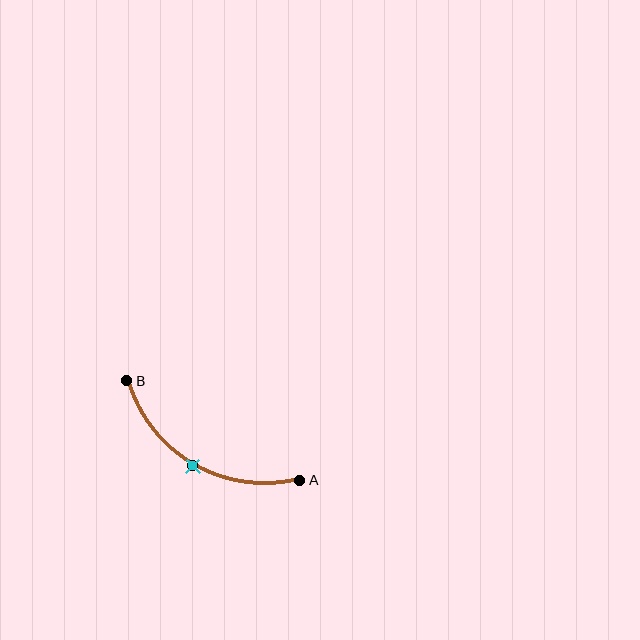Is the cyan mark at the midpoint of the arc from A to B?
Yes. The cyan mark lies on the arc at equal arc-length from both A and B — it is the arc midpoint.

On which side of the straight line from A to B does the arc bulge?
The arc bulges below the straight line connecting A and B.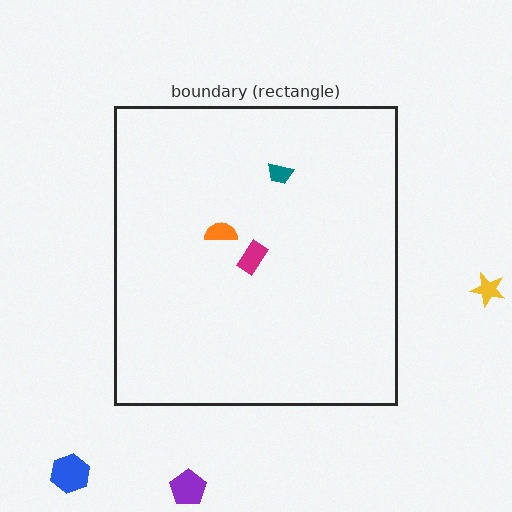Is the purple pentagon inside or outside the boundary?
Outside.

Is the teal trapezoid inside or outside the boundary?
Inside.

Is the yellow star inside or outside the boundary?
Outside.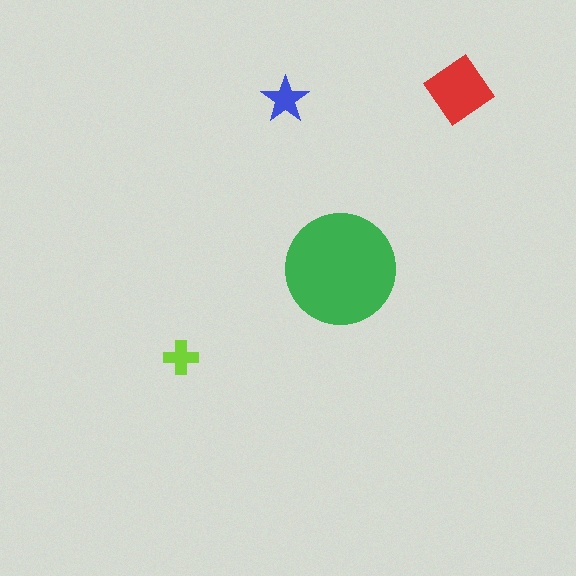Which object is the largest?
The green circle.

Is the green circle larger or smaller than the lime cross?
Larger.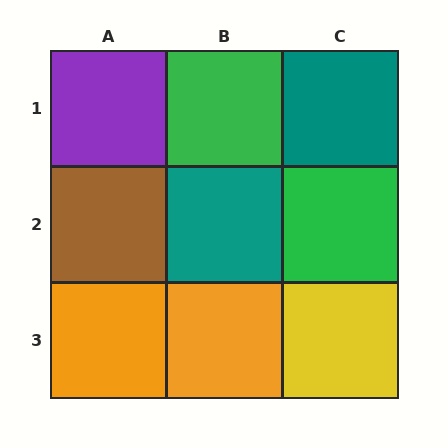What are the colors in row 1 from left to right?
Purple, green, teal.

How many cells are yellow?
1 cell is yellow.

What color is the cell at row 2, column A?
Brown.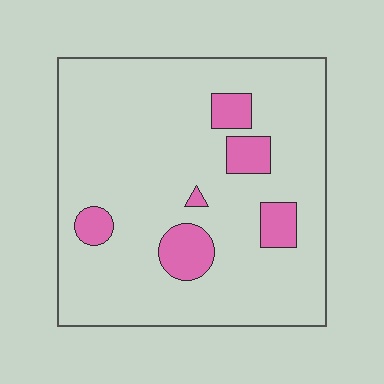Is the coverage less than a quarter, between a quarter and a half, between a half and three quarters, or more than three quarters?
Less than a quarter.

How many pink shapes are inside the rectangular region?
6.